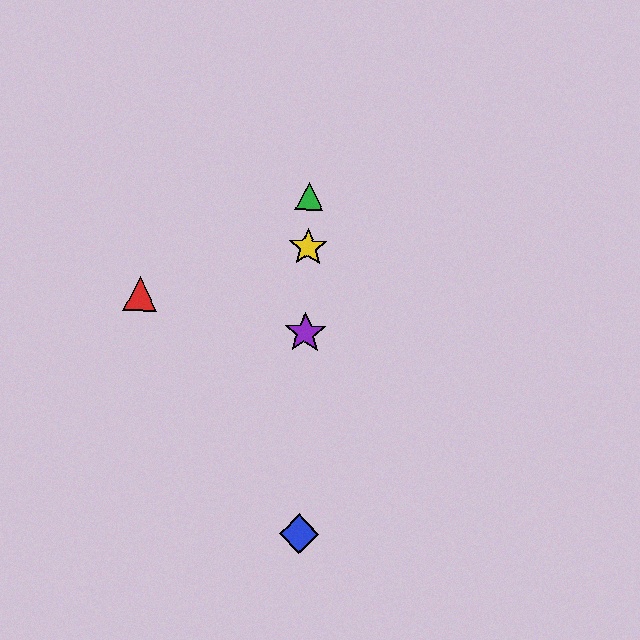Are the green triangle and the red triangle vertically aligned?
No, the green triangle is at x≈310 and the red triangle is at x≈141.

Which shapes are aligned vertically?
The blue diamond, the green triangle, the yellow star, the purple star are aligned vertically.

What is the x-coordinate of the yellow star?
The yellow star is at x≈308.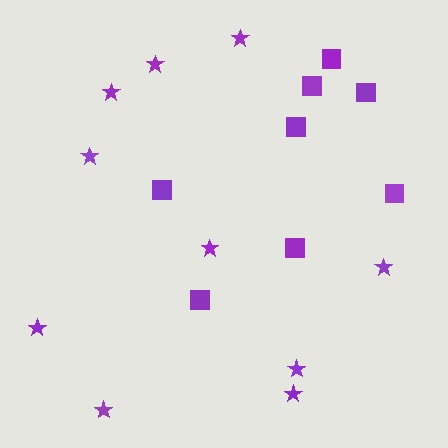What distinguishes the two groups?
There are 2 groups: one group of squares (8) and one group of stars (10).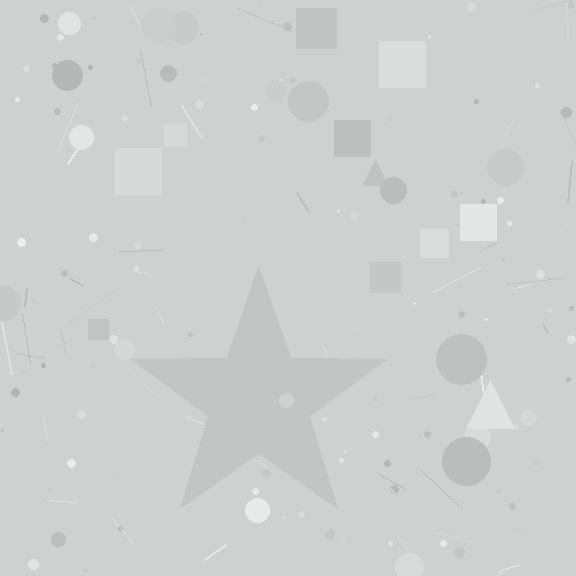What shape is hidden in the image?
A star is hidden in the image.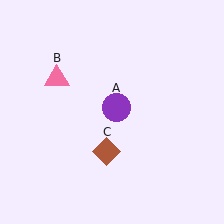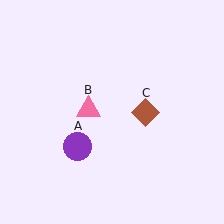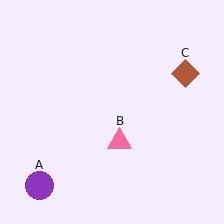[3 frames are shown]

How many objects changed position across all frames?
3 objects changed position: purple circle (object A), pink triangle (object B), brown diamond (object C).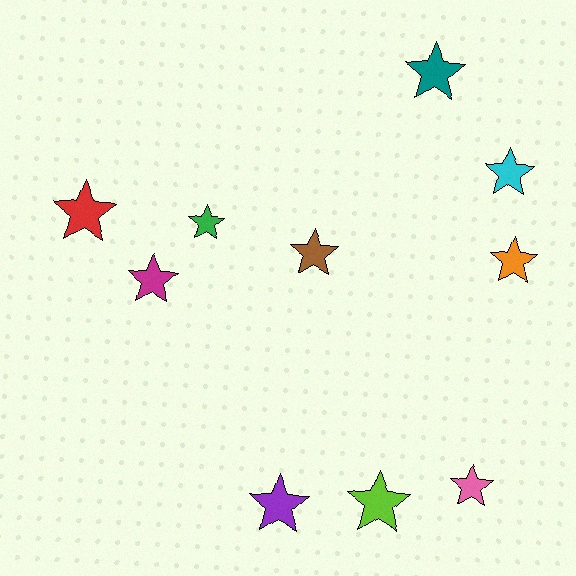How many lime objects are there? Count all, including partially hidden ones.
There is 1 lime object.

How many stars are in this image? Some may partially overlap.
There are 10 stars.